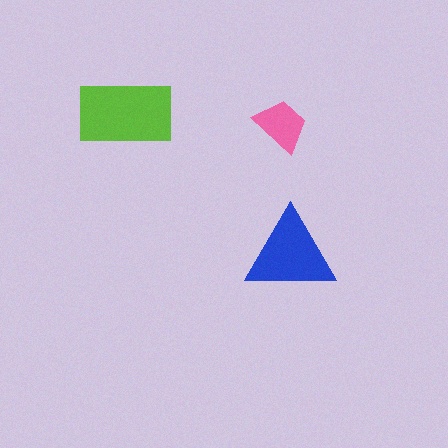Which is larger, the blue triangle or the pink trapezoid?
The blue triangle.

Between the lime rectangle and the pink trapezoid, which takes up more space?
The lime rectangle.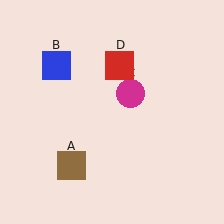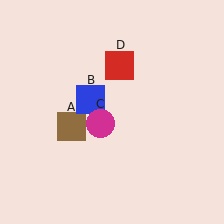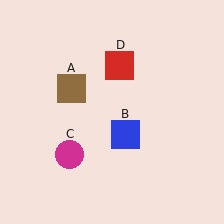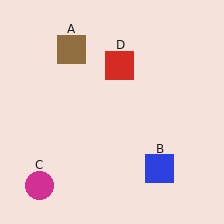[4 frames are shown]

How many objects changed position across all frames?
3 objects changed position: brown square (object A), blue square (object B), magenta circle (object C).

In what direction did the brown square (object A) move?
The brown square (object A) moved up.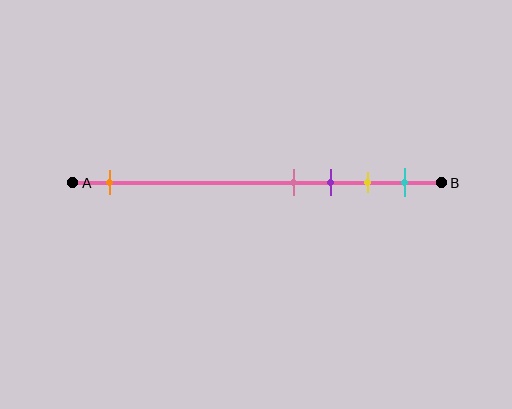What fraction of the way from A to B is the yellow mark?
The yellow mark is approximately 80% (0.8) of the way from A to B.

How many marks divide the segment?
There are 5 marks dividing the segment.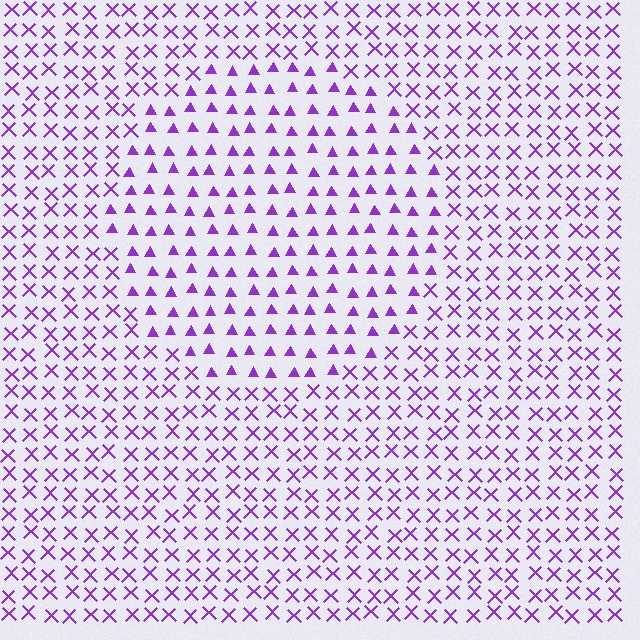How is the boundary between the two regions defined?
The boundary is defined by a change in element shape: triangles inside vs. X marks outside. All elements share the same color and spacing.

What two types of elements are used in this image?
The image uses triangles inside the circle region and X marks outside it.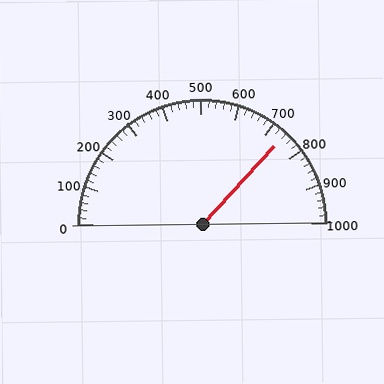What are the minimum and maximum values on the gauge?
The gauge ranges from 0 to 1000.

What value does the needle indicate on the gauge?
The needle indicates approximately 740.